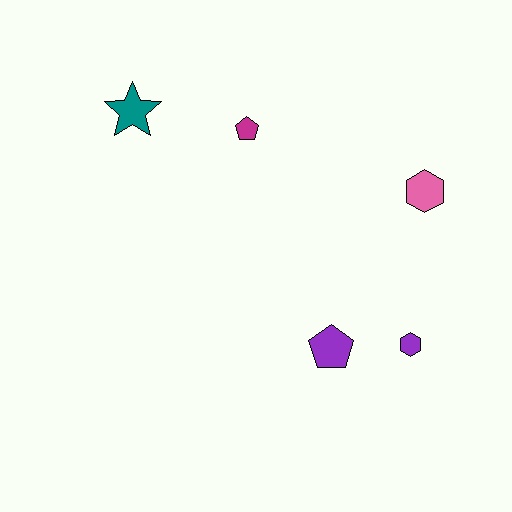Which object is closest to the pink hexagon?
The purple hexagon is closest to the pink hexagon.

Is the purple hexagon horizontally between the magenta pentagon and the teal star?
No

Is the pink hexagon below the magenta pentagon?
Yes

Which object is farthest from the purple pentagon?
The teal star is farthest from the purple pentagon.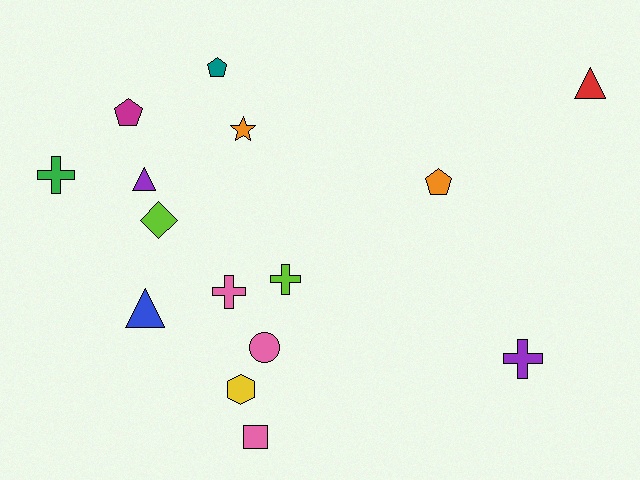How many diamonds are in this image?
There is 1 diamond.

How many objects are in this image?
There are 15 objects.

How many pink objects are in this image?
There are 3 pink objects.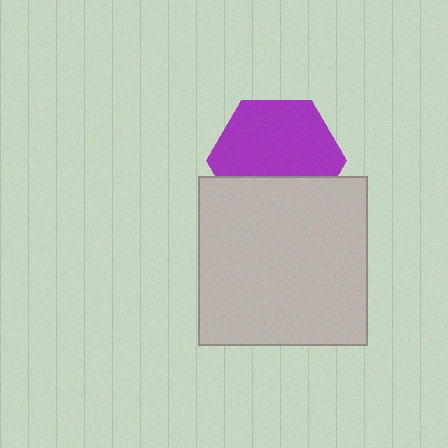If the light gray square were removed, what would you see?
You would see the complete purple hexagon.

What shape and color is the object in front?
The object in front is a light gray square.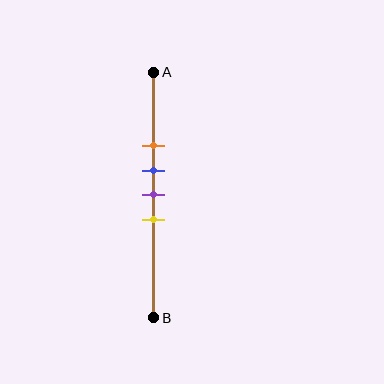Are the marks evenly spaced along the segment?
Yes, the marks are approximately evenly spaced.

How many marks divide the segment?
There are 4 marks dividing the segment.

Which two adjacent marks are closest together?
The blue and purple marks are the closest adjacent pair.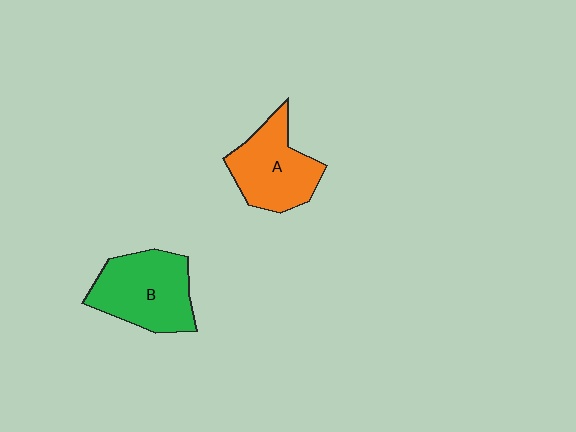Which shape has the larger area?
Shape B (green).